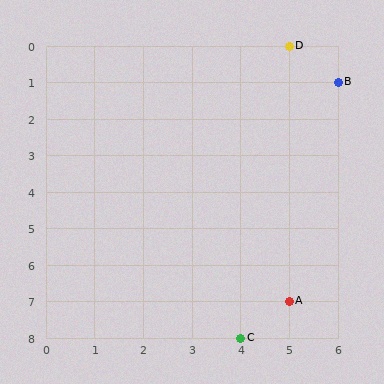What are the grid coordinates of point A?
Point A is at grid coordinates (5, 7).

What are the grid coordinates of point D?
Point D is at grid coordinates (5, 0).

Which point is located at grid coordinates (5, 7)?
Point A is at (5, 7).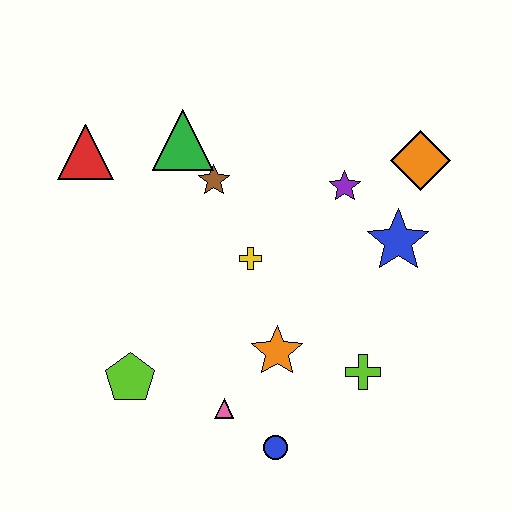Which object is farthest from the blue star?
The red triangle is farthest from the blue star.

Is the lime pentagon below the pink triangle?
No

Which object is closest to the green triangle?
The brown star is closest to the green triangle.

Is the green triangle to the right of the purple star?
No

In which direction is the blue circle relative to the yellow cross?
The blue circle is below the yellow cross.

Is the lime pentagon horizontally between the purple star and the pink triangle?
No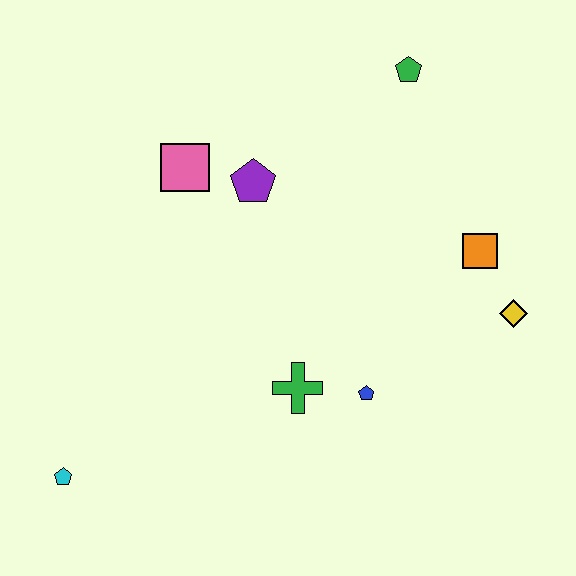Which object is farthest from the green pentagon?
The cyan pentagon is farthest from the green pentagon.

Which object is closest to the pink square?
The purple pentagon is closest to the pink square.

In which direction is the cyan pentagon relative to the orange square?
The cyan pentagon is to the left of the orange square.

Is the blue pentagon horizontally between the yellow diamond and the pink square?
Yes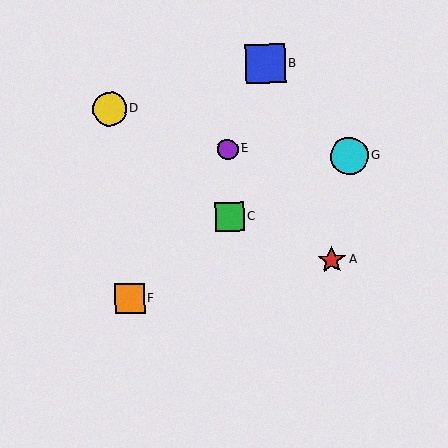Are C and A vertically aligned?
No, C is at x≈230 and A is at x≈332.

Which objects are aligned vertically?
Objects C, E are aligned vertically.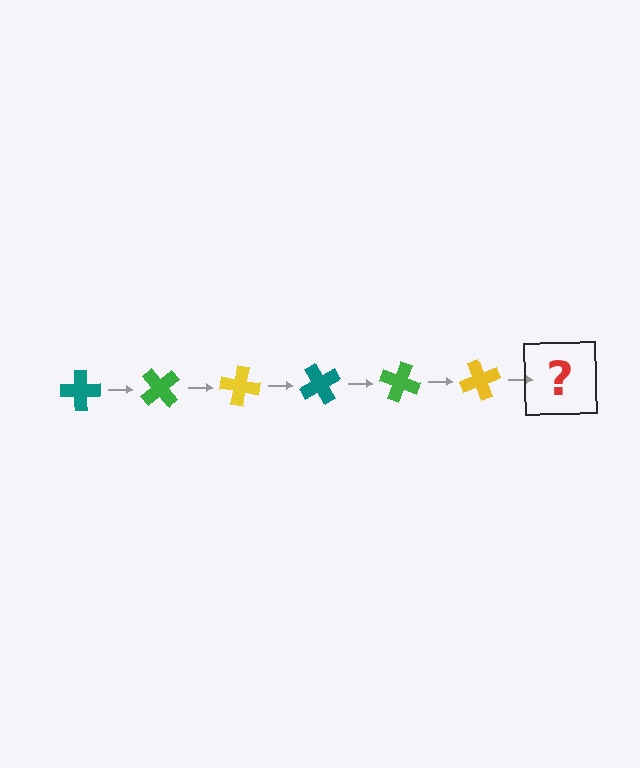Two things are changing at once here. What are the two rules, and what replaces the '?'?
The two rules are that it rotates 50 degrees each step and the color cycles through teal, green, and yellow. The '?' should be a teal cross, rotated 300 degrees from the start.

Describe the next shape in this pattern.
It should be a teal cross, rotated 300 degrees from the start.